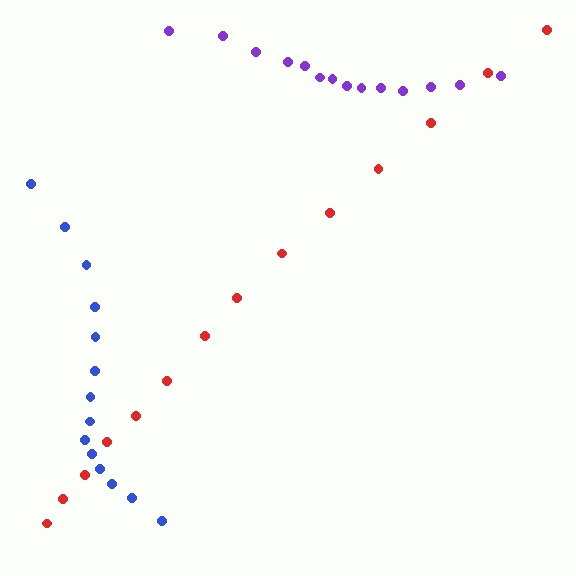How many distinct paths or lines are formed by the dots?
There are 3 distinct paths.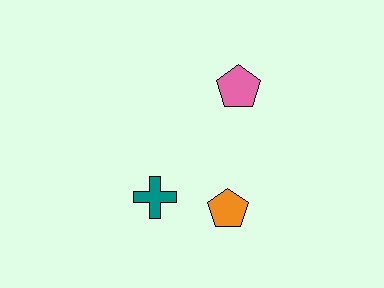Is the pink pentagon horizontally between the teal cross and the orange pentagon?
No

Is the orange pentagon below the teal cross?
Yes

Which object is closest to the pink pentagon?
The orange pentagon is closest to the pink pentagon.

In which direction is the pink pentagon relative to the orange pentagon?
The pink pentagon is above the orange pentagon.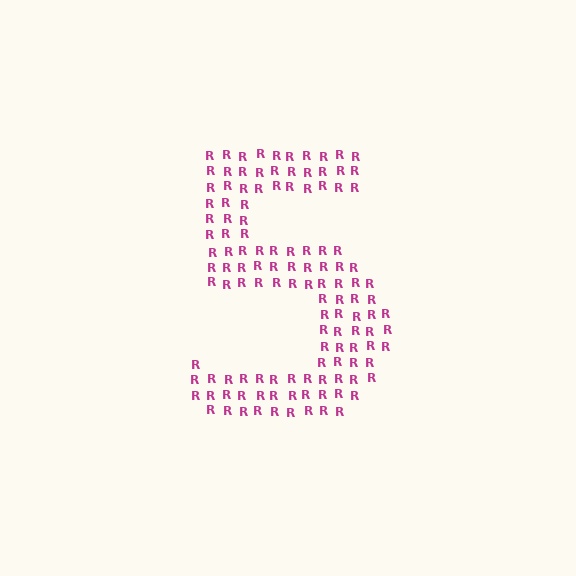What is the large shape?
The large shape is the digit 5.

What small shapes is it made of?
It is made of small letter R's.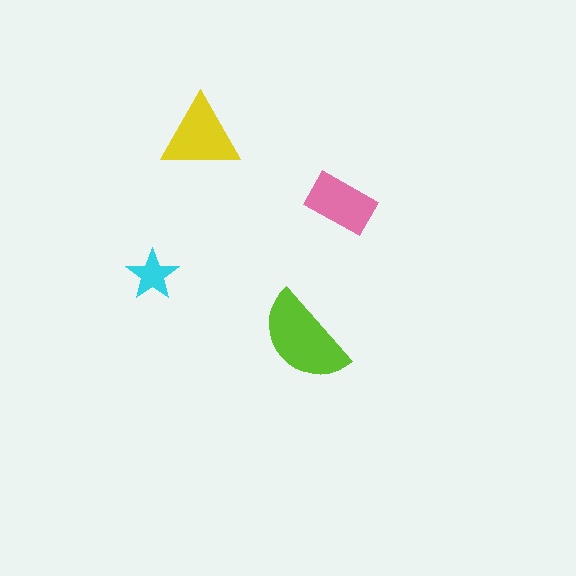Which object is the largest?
The lime semicircle.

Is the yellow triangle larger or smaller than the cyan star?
Larger.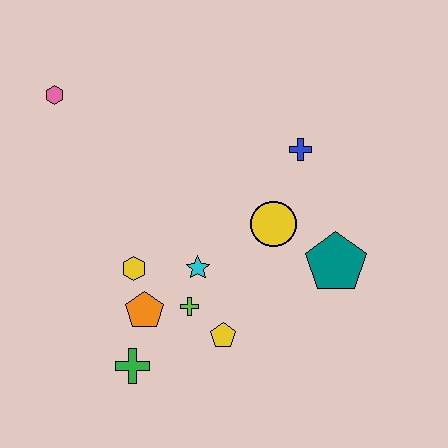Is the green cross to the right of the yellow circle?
No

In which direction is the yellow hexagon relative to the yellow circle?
The yellow hexagon is to the left of the yellow circle.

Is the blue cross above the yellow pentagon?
Yes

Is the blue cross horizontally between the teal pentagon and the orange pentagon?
Yes